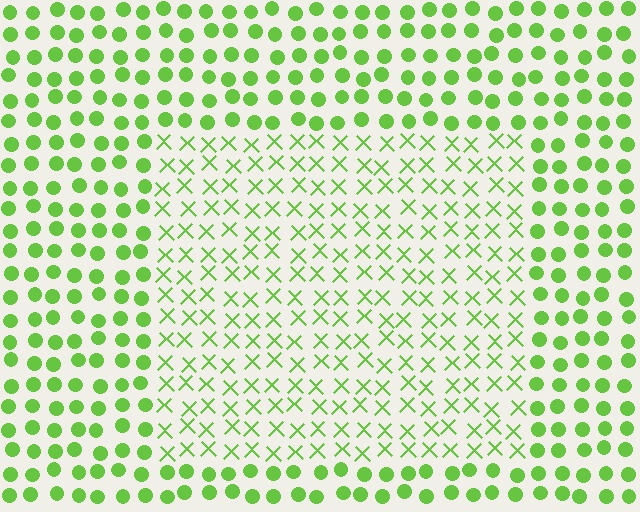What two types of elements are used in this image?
The image uses X marks inside the rectangle region and circles outside it.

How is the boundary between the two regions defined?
The boundary is defined by a change in element shape: X marks inside vs. circles outside. All elements share the same color and spacing.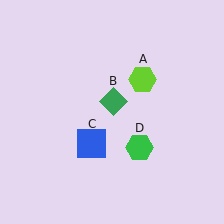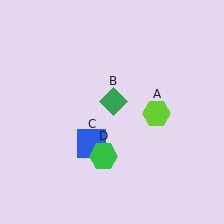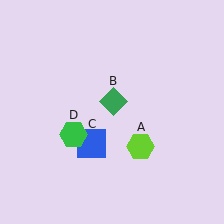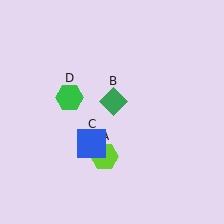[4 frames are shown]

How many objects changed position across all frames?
2 objects changed position: lime hexagon (object A), green hexagon (object D).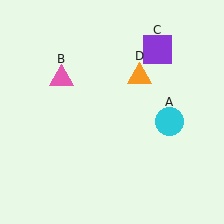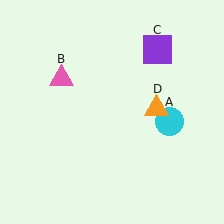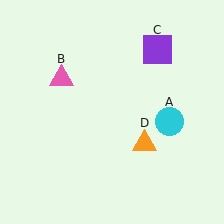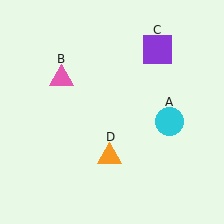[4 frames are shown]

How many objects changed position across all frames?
1 object changed position: orange triangle (object D).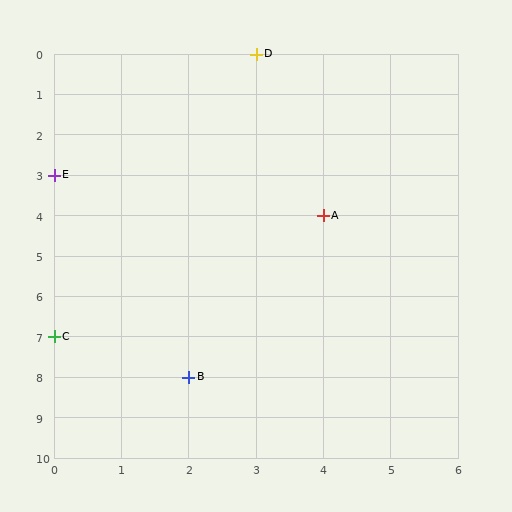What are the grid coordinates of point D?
Point D is at grid coordinates (3, 0).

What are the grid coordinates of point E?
Point E is at grid coordinates (0, 3).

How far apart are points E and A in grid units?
Points E and A are 4 columns and 1 row apart (about 4.1 grid units diagonally).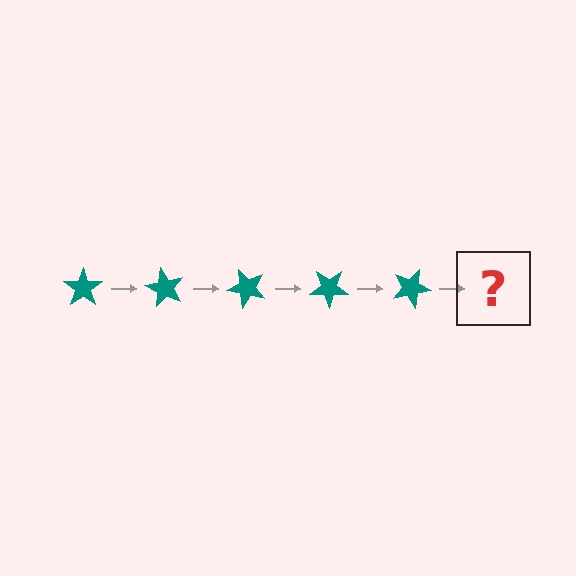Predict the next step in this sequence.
The next step is a teal star rotated 300 degrees.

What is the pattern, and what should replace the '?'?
The pattern is that the star rotates 60 degrees each step. The '?' should be a teal star rotated 300 degrees.